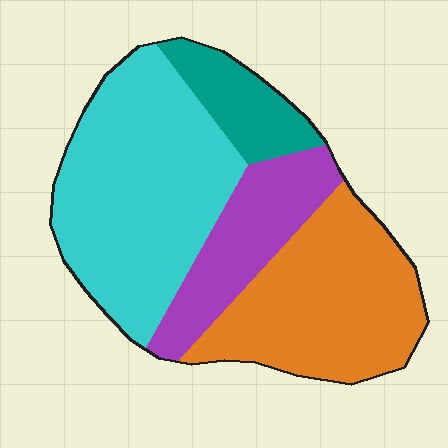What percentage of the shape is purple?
Purple takes up about one sixth (1/6) of the shape.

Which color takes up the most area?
Cyan, at roughly 40%.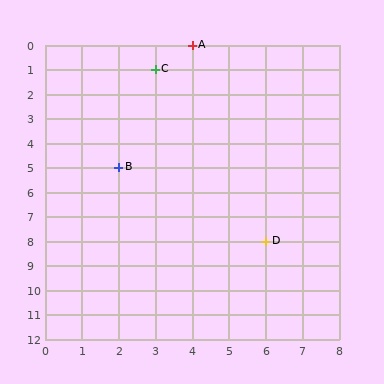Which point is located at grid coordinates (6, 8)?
Point D is at (6, 8).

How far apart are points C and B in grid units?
Points C and B are 1 column and 4 rows apart (about 4.1 grid units diagonally).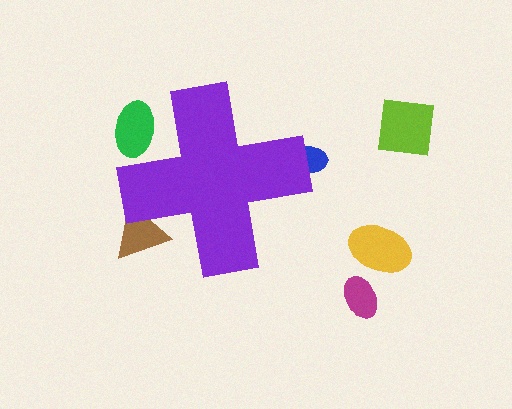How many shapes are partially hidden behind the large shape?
3 shapes are partially hidden.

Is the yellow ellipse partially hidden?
No, the yellow ellipse is fully visible.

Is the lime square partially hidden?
No, the lime square is fully visible.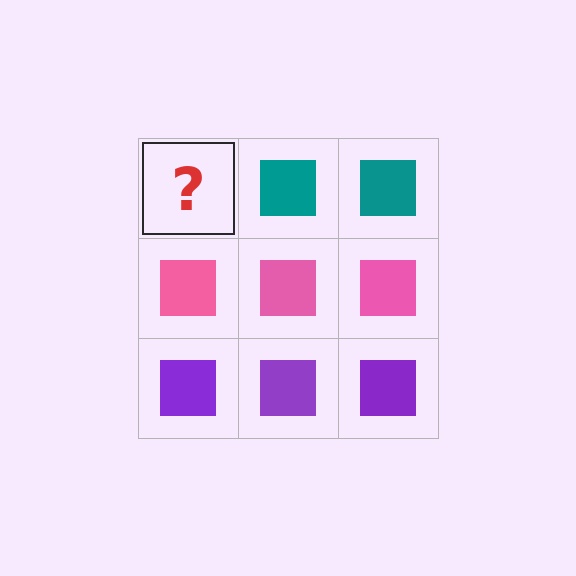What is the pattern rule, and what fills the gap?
The rule is that each row has a consistent color. The gap should be filled with a teal square.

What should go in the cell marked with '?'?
The missing cell should contain a teal square.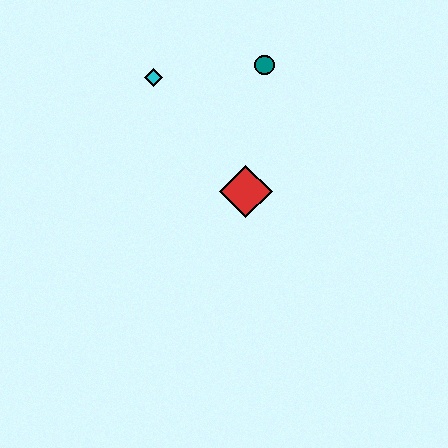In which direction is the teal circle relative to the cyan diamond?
The teal circle is to the right of the cyan diamond.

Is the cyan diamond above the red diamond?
Yes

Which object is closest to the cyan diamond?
The teal circle is closest to the cyan diamond.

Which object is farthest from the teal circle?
The red diamond is farthest from the teal circle.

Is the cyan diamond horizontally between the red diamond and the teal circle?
No